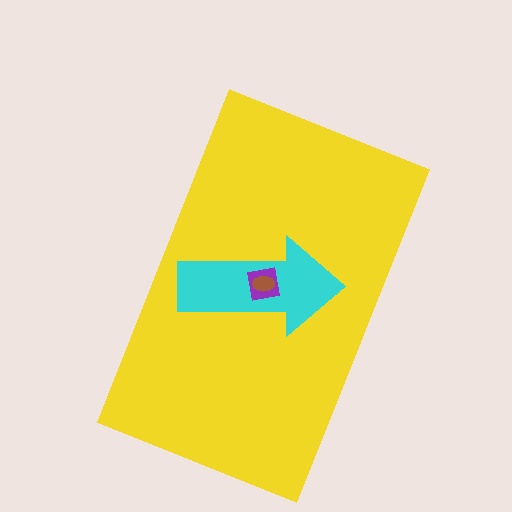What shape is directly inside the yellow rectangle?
The cyan arrow.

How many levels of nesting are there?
4.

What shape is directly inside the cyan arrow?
The purple square.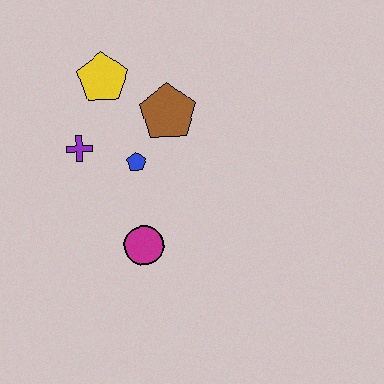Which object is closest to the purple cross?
The blue pentagon is closest to the purple cross.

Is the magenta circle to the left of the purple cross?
No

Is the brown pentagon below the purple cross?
No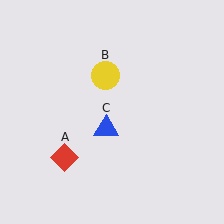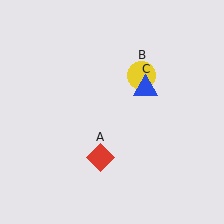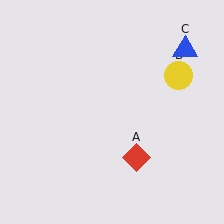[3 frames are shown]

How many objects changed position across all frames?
3 objects changed position: red diamond (object A), yellow circle (object B), blue triangle (object C).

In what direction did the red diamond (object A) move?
The red diamond (object A) moved right.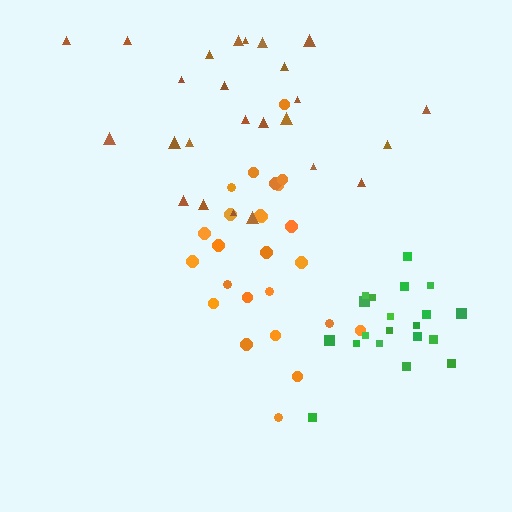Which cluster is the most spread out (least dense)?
Brown.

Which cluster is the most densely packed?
Green.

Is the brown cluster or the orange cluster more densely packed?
Orange.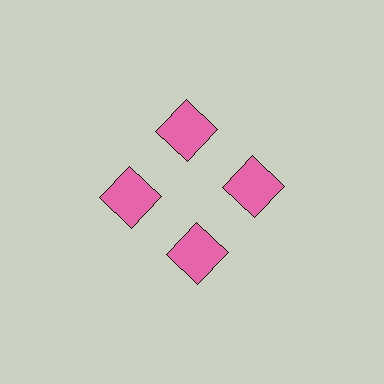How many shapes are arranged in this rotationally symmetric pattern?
There are 4 shapes, arranged in 4 groups of 1.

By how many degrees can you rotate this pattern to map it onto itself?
The pattern maps onto itself every 90 degrees of rotation.